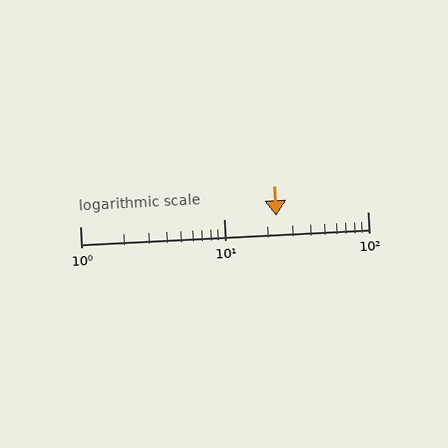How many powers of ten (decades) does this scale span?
The scale spans 2 decades, from 1 to 100.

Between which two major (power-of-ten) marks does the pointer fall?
The pointer is between 10 and 100.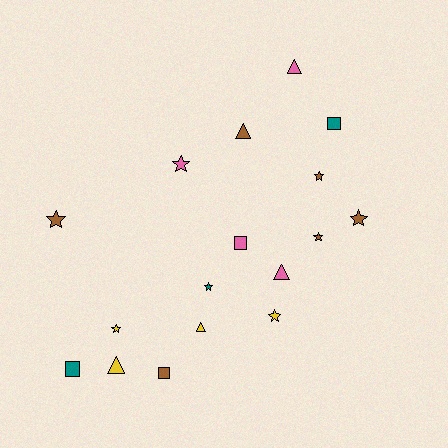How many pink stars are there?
There is 1 pink star.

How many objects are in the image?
There are 17 objects.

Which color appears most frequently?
Brown, with 6 objects.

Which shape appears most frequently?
Star, with 8 objects.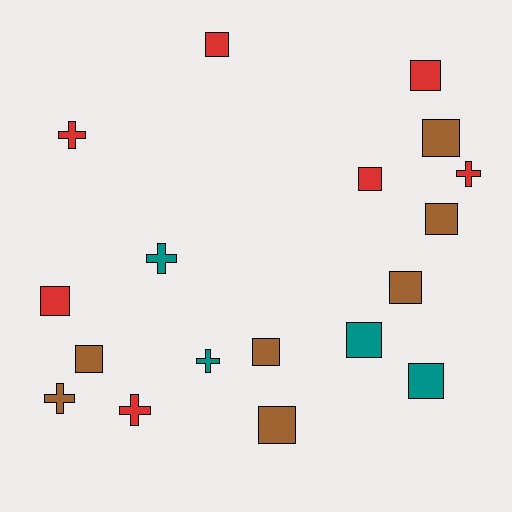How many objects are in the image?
There are 18 objects.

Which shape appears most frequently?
Square, with 12 objects.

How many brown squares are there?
There are 6 brown squares.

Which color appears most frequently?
Red, with 7 objects.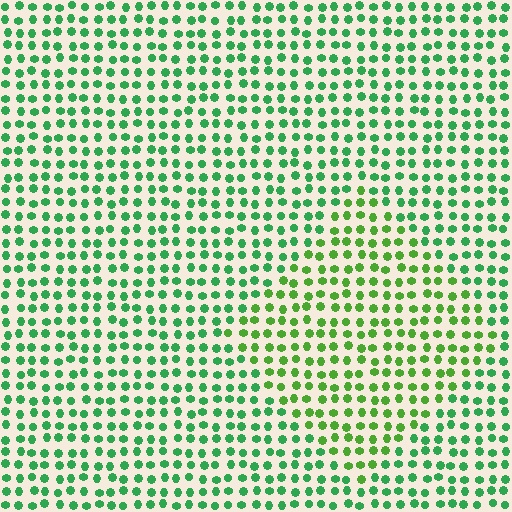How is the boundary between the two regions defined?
The boundary is defined purely by a slight shift in hue (about 30 degrees). Spacing, size, and orientation are identical on both sides.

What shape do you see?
I see a diamond.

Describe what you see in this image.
The image is filled with small green elements in a uniform arrangement. A diamond-shaped region is visible where the elements are tinted to a slightly different hue, forming a subtle color boundary.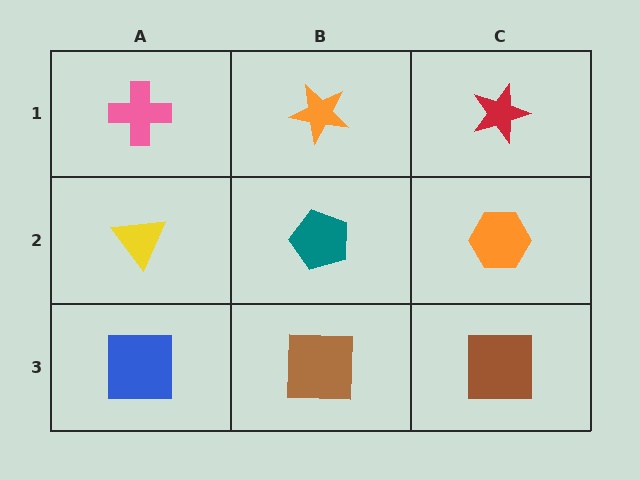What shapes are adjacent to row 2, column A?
A pink cross (row 1, column A), a blue square (row 3, column A), a teal pentagon (row 2, column B).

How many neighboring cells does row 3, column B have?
3.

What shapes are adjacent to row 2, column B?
An orange star (row 1, column B), a brown square (row 3, column B), a yellow triangle (row 2, column A), an orange hexagon (row 2, column C).